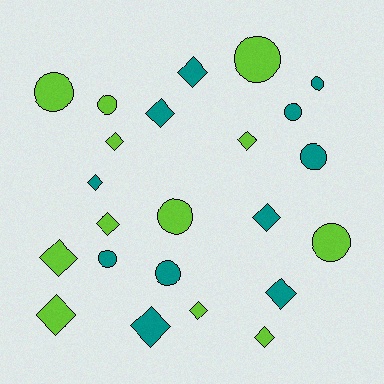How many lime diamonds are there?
There are 7 lime diamonds.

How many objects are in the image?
There are 23 objects.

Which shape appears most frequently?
Diamond, with 13 objects.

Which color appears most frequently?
Lime, with 12 objects.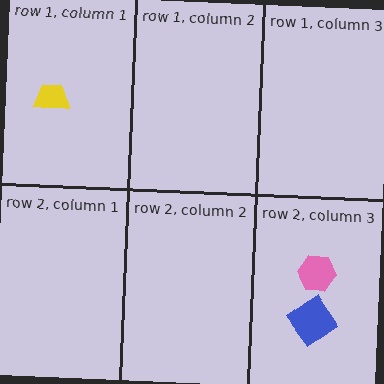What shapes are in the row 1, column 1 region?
The yellow trapezoid.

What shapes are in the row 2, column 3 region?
The blue diamond, the pink hexagon.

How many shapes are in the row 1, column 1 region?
1.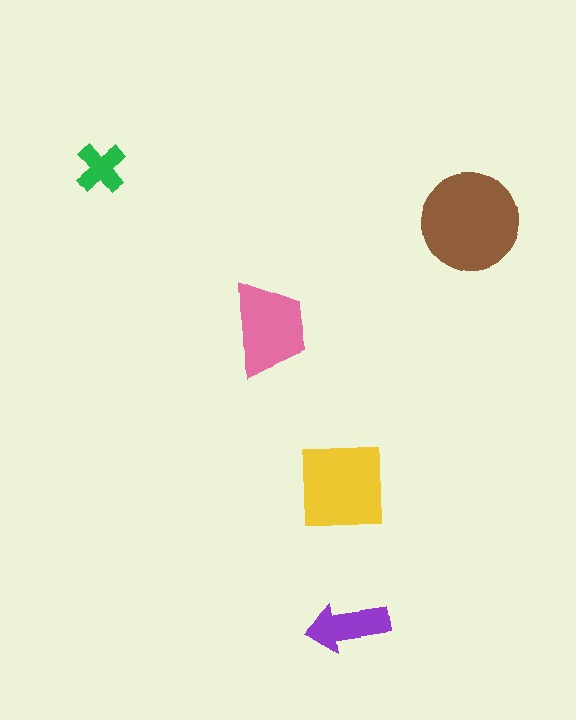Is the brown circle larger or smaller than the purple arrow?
Larger.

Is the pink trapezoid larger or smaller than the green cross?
Larger.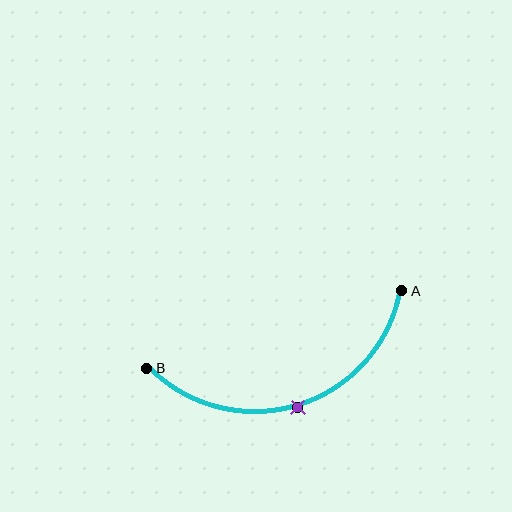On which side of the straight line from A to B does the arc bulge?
The arc bulges below the straight line connecting A and B.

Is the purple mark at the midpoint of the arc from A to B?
Yes. The purple mark lies on the arc at equal arc-length from both A and B — it is the arc midpoint.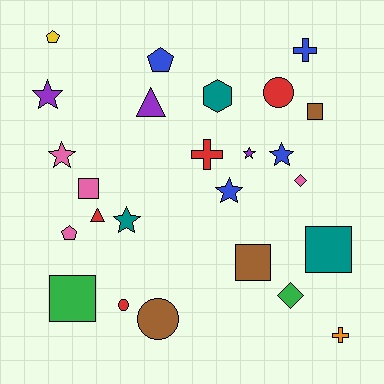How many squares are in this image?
There are 5 squares.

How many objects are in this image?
There are 25 objects.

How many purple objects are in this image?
There are 3 purple objects.